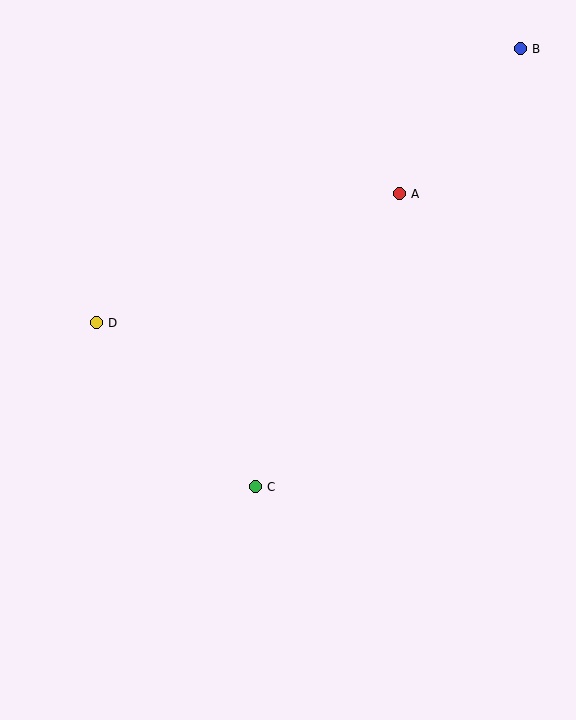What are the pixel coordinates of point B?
Point B is at (520, 49).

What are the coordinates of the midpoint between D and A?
The midpoint between D and A is at (248, 258).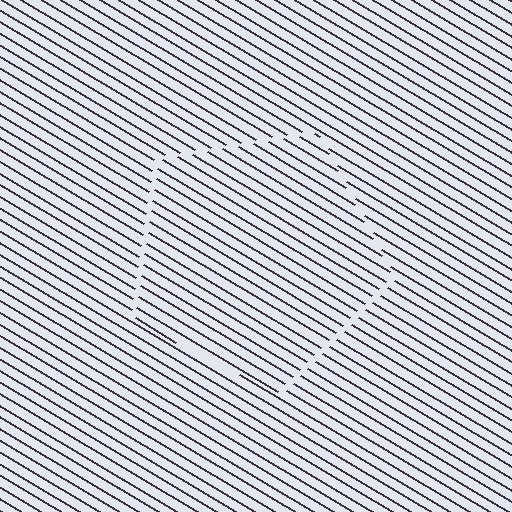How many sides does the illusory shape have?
5 sides — the line-ends trace a pentagon.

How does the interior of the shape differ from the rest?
The interior of the shape contains the same grating, shifted by half a period — the contour is defined by the phase discontinuity where line-ends from the inner and outer gratings abut.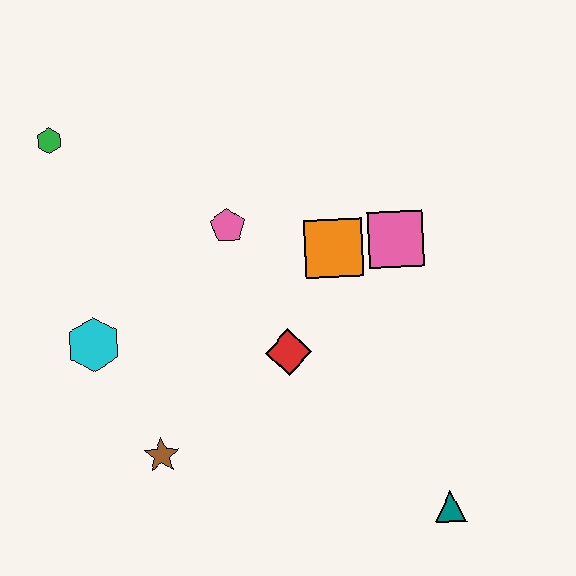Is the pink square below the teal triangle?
No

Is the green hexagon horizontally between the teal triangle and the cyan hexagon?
No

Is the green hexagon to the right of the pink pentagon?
No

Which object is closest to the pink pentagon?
The orange square is closest to the pink pentagon.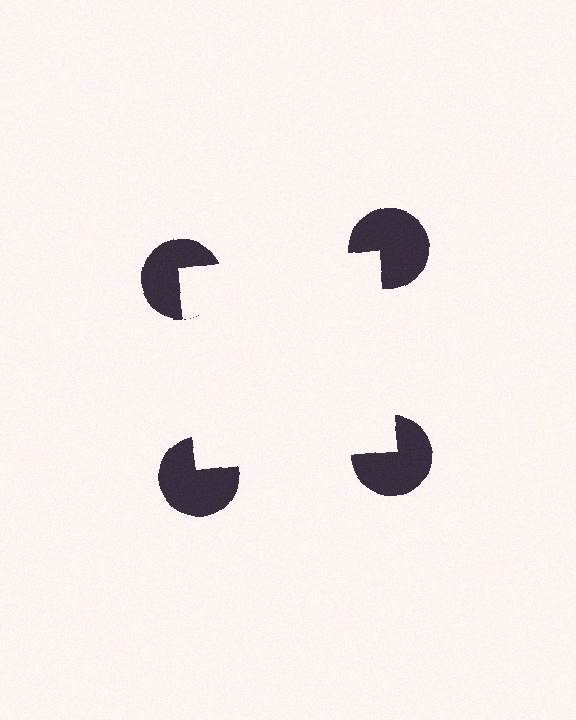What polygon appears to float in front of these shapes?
An illusory square — its edges are inferred from the aligned wedge cuts in the pac-man discs, not physically drawn.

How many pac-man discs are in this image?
There are 4 — one at each vertex of the illusory square.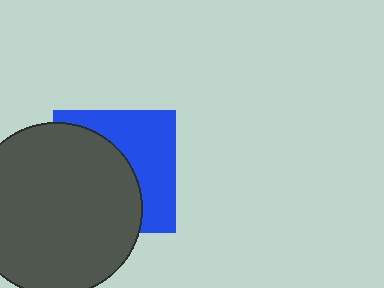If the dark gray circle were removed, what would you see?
You would see the complete blue square.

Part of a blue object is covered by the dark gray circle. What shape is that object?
It is a square.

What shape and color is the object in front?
The object in front is a dark gray circle.